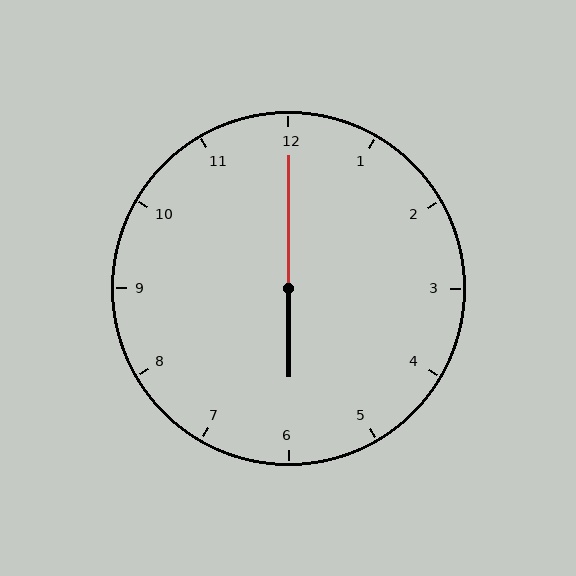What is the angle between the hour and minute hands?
Approximately 180 degrees.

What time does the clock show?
6:00.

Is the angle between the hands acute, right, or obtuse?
It is obtuse.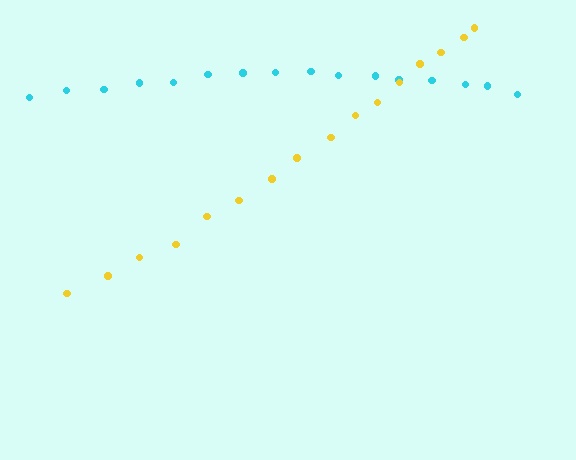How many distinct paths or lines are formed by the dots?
There are 2 distinct paths.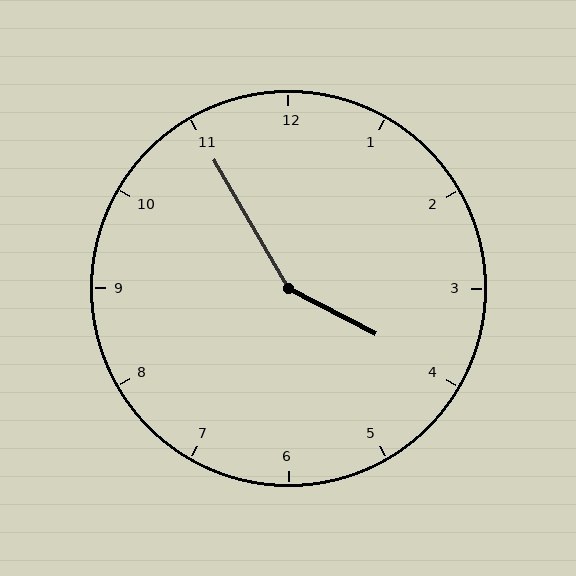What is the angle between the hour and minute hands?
Approximately 148 degrees.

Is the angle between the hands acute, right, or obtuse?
It is obtuse.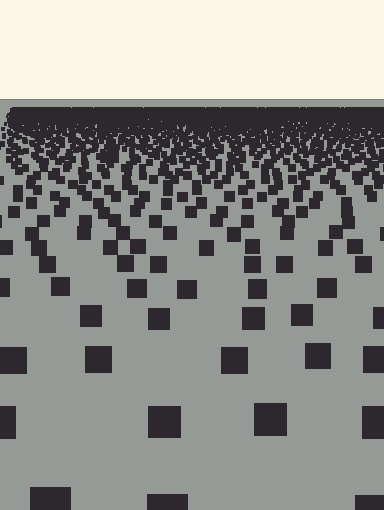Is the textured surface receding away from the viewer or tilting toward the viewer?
The surface is receding away from the viewer. Texture elements get smaller and denser toward the top.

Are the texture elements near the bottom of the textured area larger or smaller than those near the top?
Larger. Near the bottom, elements are closer to the viewer and appear at a bigger on-screen size.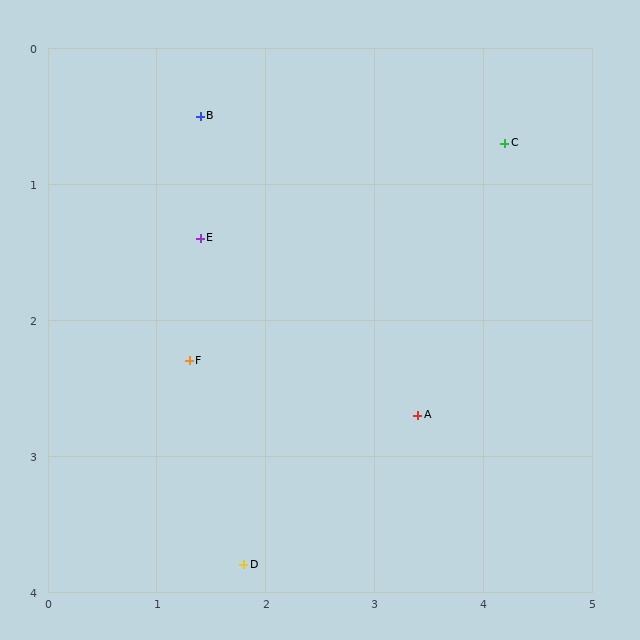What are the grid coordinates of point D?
Point D is at approximately (1.8, 3.8).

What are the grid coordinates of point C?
Point C is at approximately (4.2, 0.7).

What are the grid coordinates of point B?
Point B is at approximately (1.4, 0.5).